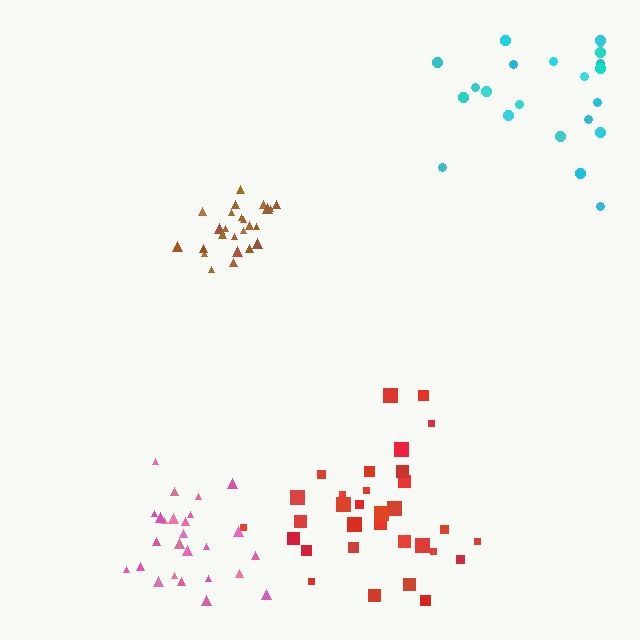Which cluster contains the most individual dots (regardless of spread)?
Red (32).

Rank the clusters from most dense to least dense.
brown, pink, red, cyan.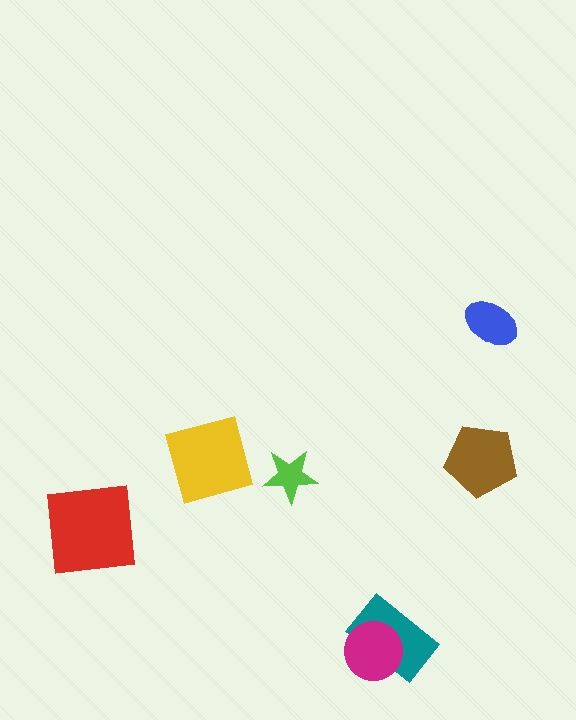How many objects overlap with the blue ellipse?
0 objects overlap with the blue ellipse.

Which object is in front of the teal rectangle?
The magenta circle is in front of the teal rectangle.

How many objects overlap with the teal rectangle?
1 object overlaps with the teal rectangle.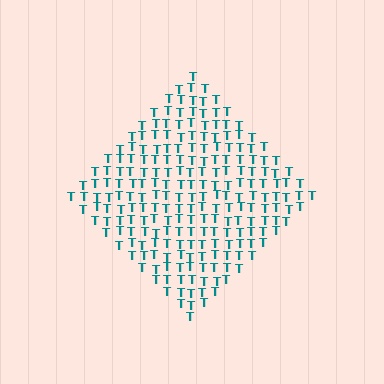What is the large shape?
The large shape is a diamond.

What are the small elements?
The small elements are letter T's.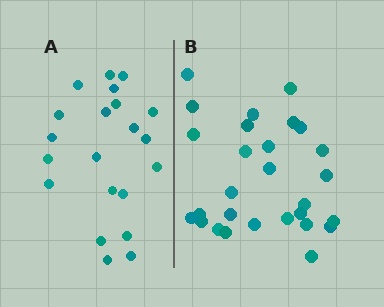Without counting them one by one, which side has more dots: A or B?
Region B (the right region) has more dots.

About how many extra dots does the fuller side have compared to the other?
Region B has roughly 8 or so more dots than region A.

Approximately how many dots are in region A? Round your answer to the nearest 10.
About 20 dots. (The exact count is 21, which rounds to 20.)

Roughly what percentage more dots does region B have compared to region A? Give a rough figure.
About 35% more.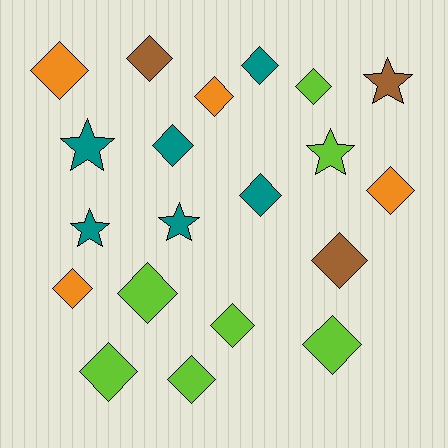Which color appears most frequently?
Lime, with 7 objects.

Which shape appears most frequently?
Diamond, with 15 objects.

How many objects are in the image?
There are 20 objects.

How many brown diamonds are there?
There are 2 brown diamonds.